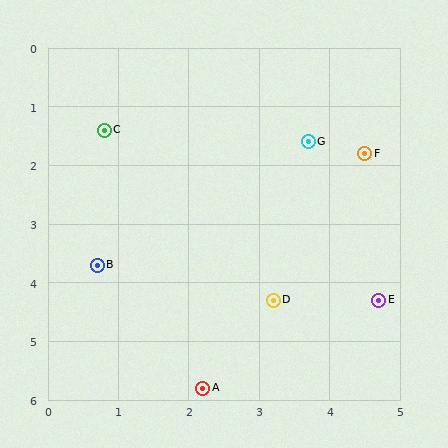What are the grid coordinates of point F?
Point F is at approximately (4.5, 1.8).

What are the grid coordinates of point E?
Point E is at approximately (4.7, 4.3).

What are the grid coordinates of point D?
Point D is at approximately (3.2, 4.3).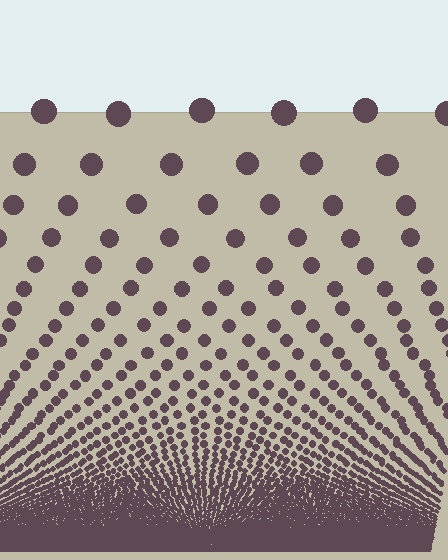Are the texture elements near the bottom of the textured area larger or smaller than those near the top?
Smaller. The gradient is inverted — elements near the bottom are smaller and denser.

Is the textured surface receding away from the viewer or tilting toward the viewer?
The surface appears to tilt toward the viewer. Texture elements get larger and sparser toward the top.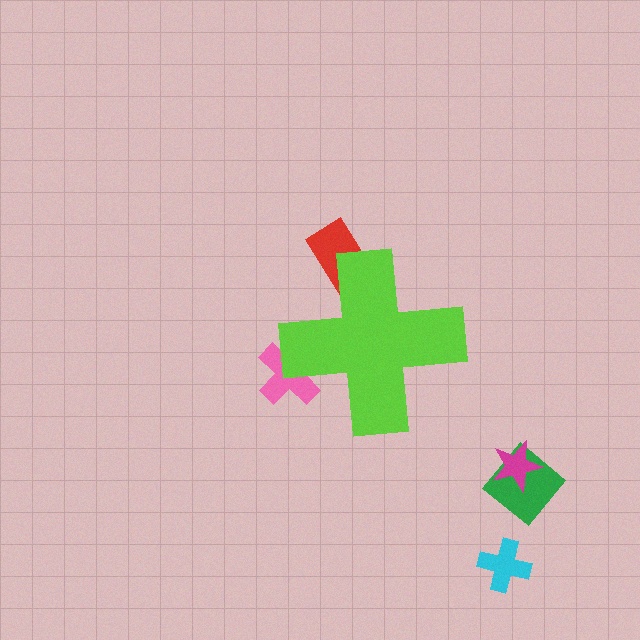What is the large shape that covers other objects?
A lime cross.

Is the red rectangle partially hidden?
Yes, the red rectangle is partially hidden behind the lime cross.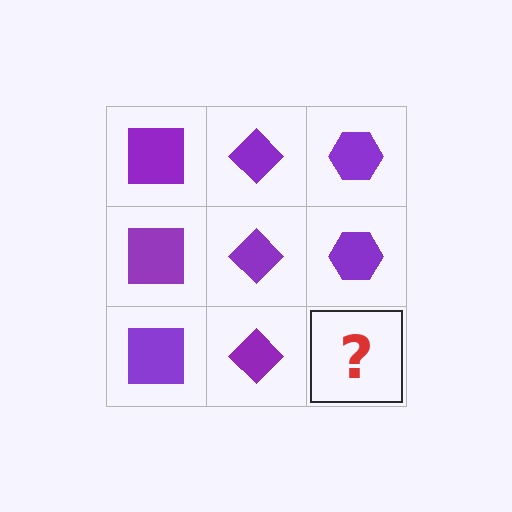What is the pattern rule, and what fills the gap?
The rule is that each column has a consistent shape. The gap should be filled with a purple hexagon.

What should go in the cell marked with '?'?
The missing cell should contain a purple hexagon.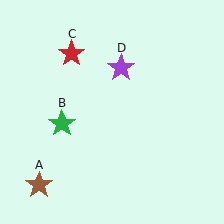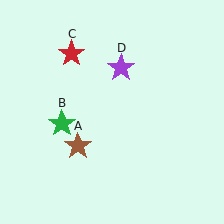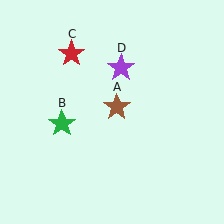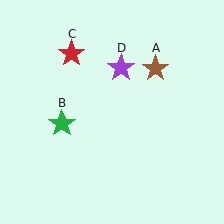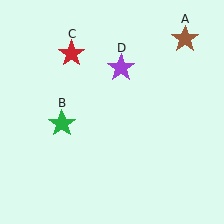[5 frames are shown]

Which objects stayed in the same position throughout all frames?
Green star (object B) and red star (object C) and purple star (object D) remained stationary.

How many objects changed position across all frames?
1 object changed position: brown star (object A).